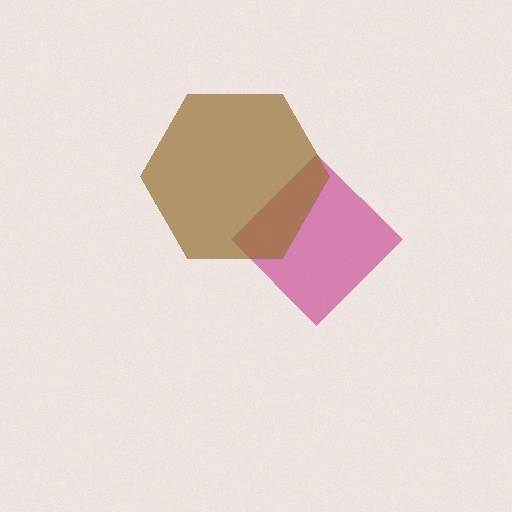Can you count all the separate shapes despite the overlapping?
Yes, there are 2 separate shapes.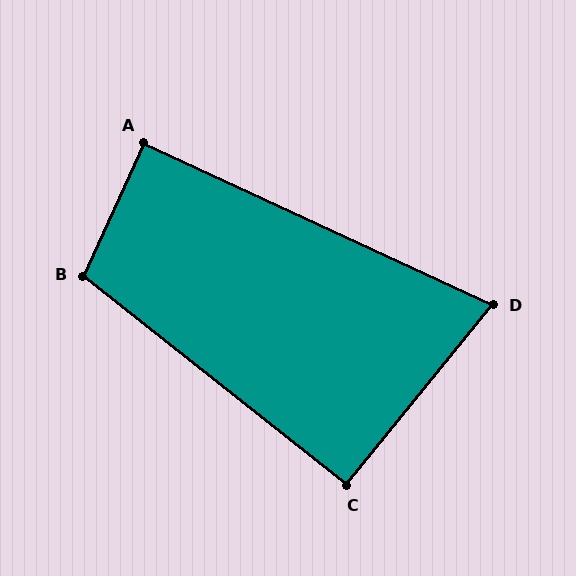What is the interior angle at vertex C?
Approximately 91 degrees (approximately right).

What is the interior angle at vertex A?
Approximately 89 degrees (approximately right).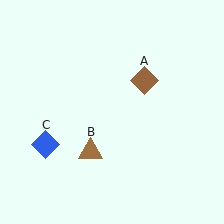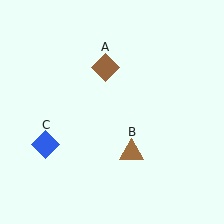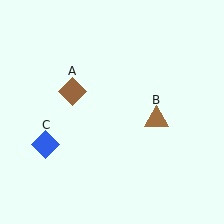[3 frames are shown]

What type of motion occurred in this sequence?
The brown diamond (object A), brown triangle (object B) rotated counterclockwise around the center of the scene.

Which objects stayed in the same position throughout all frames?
Blue diamond (object C) remained stationary.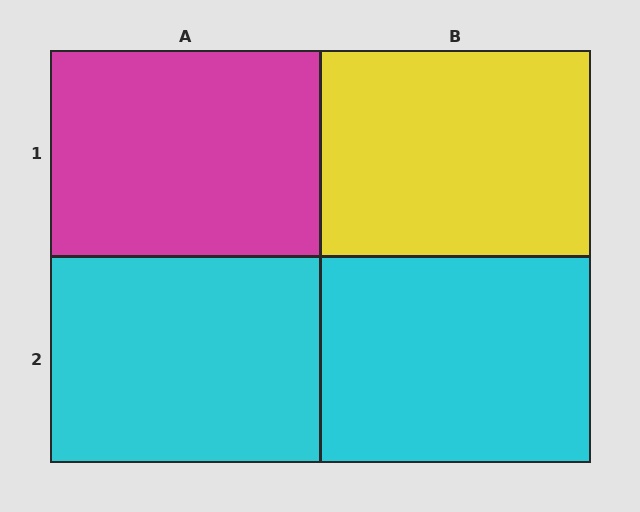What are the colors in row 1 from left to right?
Magenta, yellow.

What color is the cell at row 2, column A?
Cyan.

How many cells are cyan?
2 cells are cyan.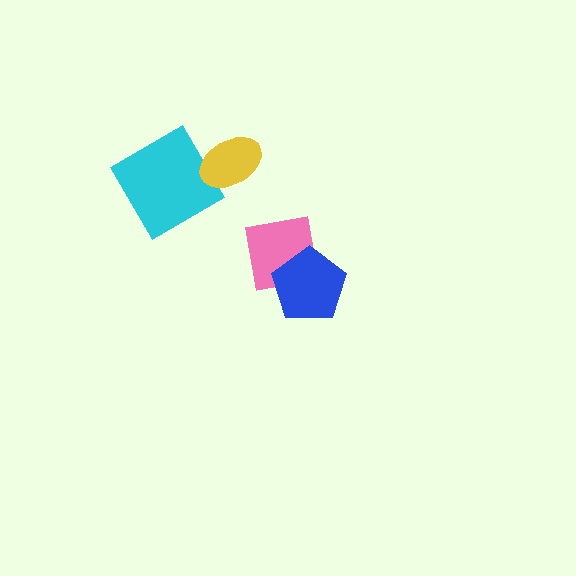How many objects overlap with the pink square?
1 object overlaps with the pink square.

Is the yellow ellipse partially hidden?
No, no other shape covers it.